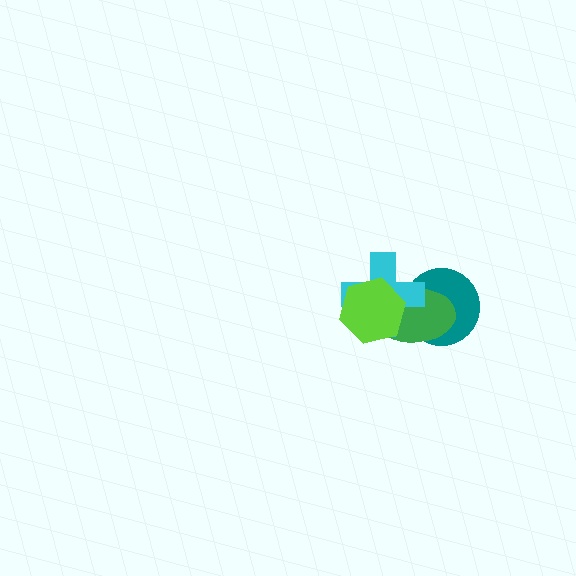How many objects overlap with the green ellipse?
3 objects overlap with the green ellipse.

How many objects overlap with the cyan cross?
3 objects overlap with the cyan cross.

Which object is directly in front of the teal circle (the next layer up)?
The green ellipse is directly in front of the teal circle.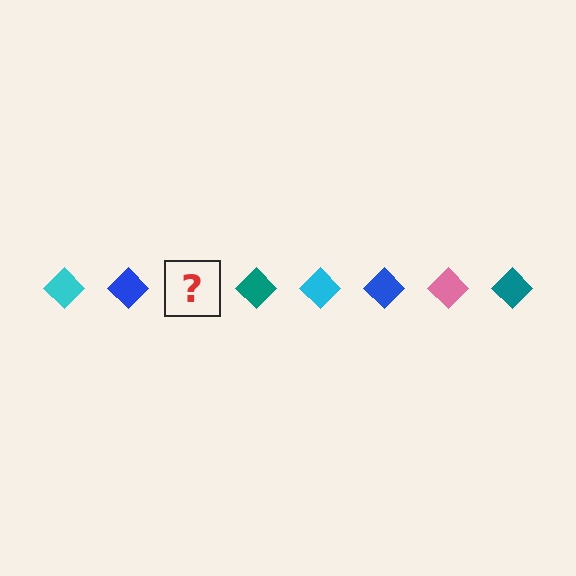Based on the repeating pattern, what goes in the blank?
The blank should be a pink diamond.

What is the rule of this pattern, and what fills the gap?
The rule is that the pattern cycles through cyan, blue, pink, teal diamonds. The gap should be filled with a pink diamond.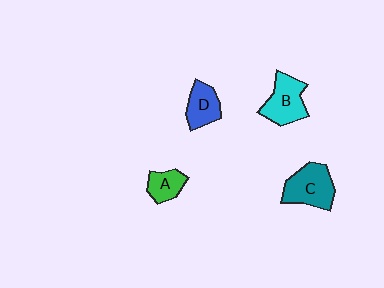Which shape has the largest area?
Shape C (teal).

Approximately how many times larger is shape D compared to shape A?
Approximately 1.2 times.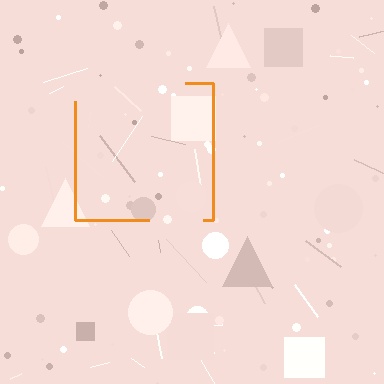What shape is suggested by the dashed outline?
The dashed outline suggests a square.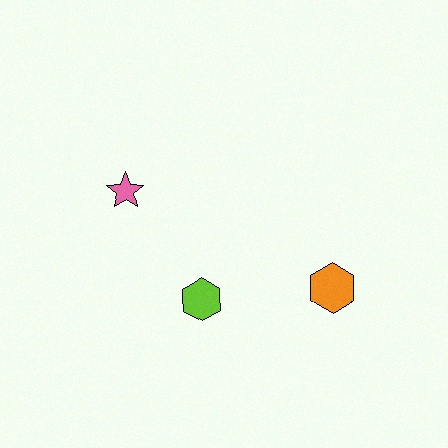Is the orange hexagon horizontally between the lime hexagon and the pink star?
No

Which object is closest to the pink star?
The lime hexagon is closest to the pink star.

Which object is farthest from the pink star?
The orange hexagon is farthest from the pink star.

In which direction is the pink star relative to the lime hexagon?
The pink star is above the lime hexagon.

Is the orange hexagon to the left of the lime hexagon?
No